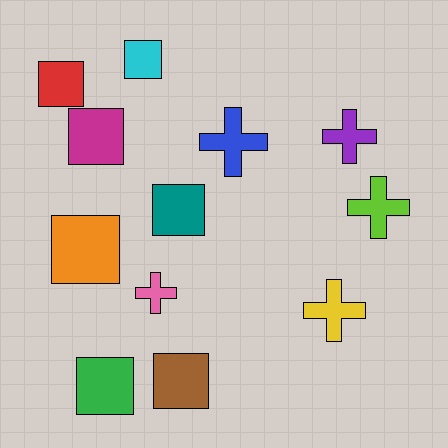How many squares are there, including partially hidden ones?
There are 7 squares.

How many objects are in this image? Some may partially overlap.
There are 12 objects.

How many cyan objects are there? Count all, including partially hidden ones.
There is 1 cyan object.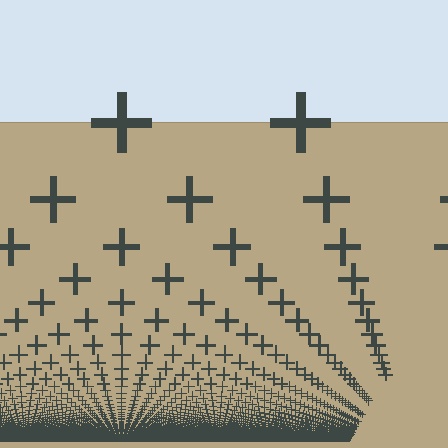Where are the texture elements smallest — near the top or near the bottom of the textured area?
Near the bottom.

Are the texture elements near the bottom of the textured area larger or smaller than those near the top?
Smaller. The gradient is inverted — elements near the bottom are smaller and denser.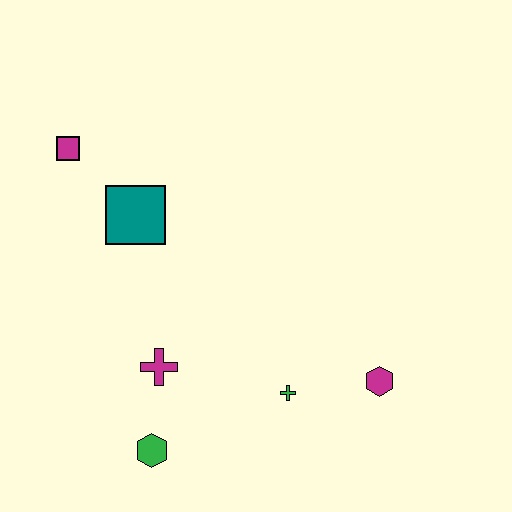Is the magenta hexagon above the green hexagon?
Yes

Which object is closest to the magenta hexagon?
The green cross is closest to the magenta hexagon.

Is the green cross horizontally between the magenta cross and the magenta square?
No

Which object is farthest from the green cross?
The magenta square is farthest from the green cross.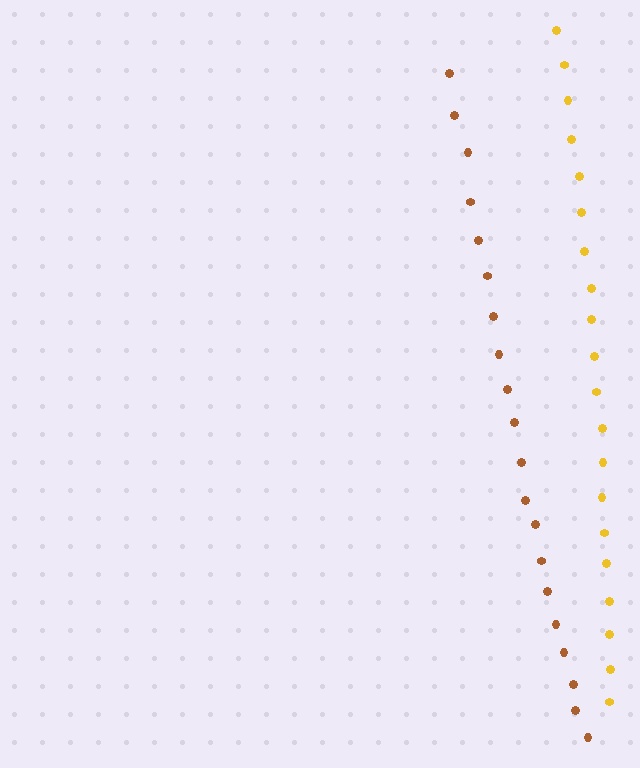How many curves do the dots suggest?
There are 2 distinct paths.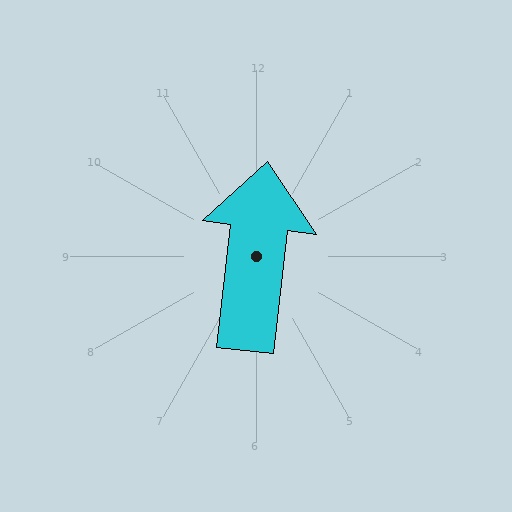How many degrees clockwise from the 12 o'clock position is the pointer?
Approximately 7 degrees.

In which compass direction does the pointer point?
North.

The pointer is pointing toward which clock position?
Roughly 12 o'clock.